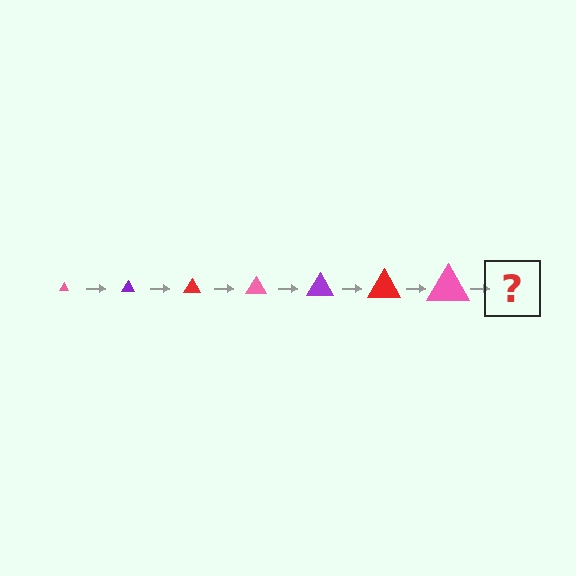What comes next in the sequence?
The next element should be a purple triangle, larger than the previous one.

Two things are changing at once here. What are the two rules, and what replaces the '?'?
The two rules are that the triangle grows larger each step and the color cycles through pink, purple, and red. The '?' should be a purple triangle, larger than the previous one.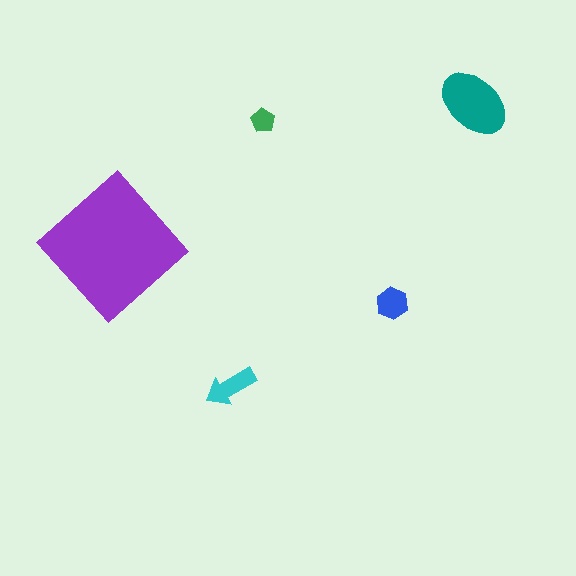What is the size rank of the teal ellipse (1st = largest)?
2nd.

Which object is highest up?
The teal ellipse is topmost.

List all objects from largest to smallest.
The purple diamond, the teal ellipse, the cyan arrow, the blue hexagon, the green pentagon.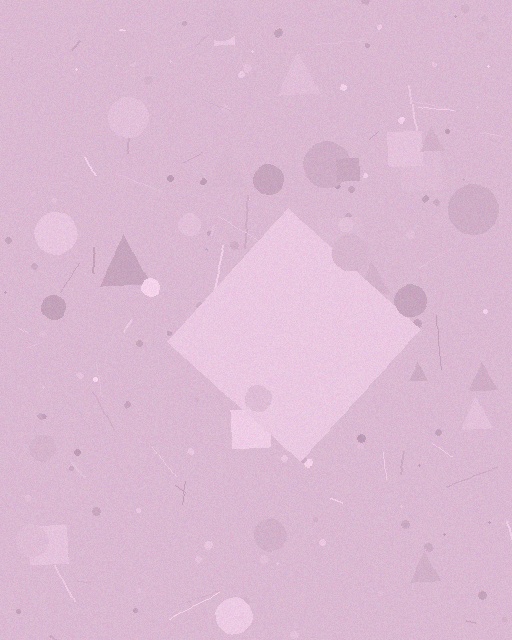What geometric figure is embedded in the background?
A diamond is embedded in the background.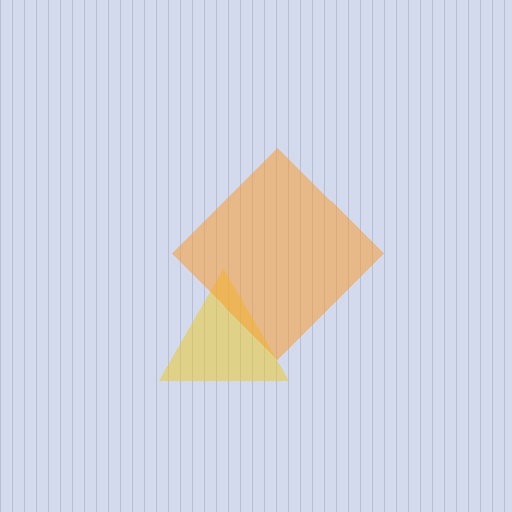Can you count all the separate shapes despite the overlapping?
Yes, there are 2 separate shapes.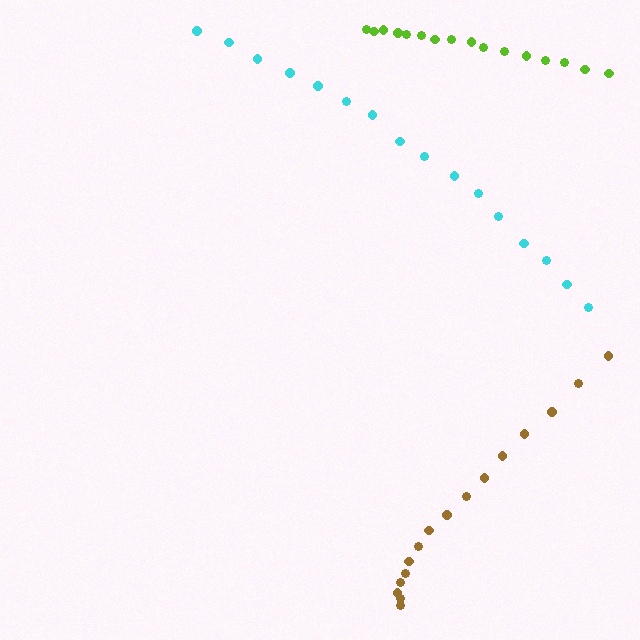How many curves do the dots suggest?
There are 3 distinct paths.